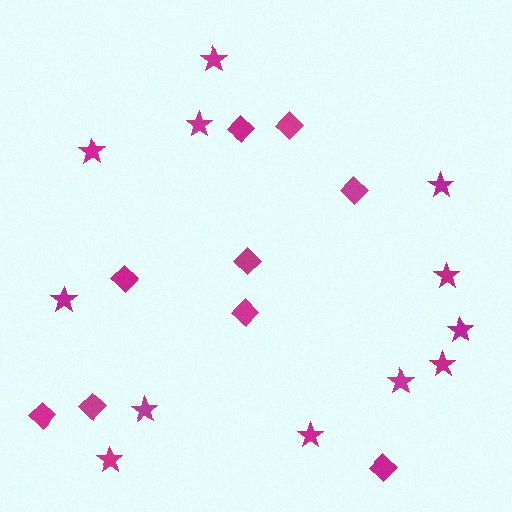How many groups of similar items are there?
There are 2 groups: one group of stars (12) and one group of diamonds (9).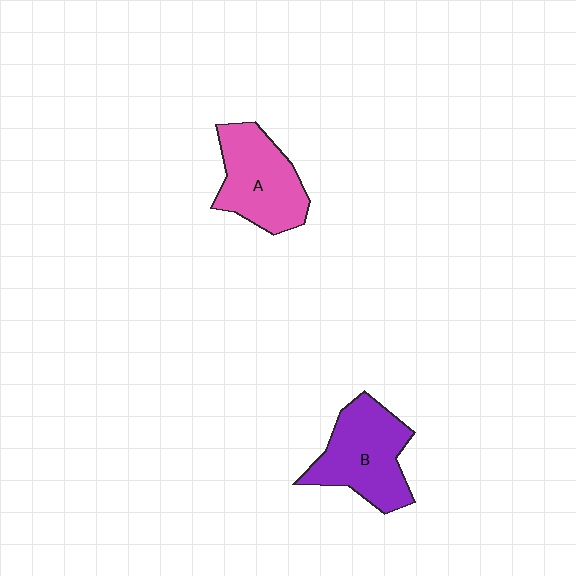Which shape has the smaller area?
Shape A (pink).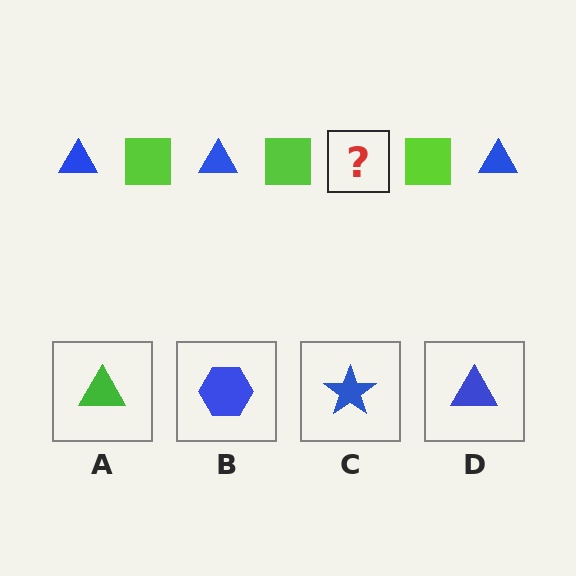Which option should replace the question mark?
Option D.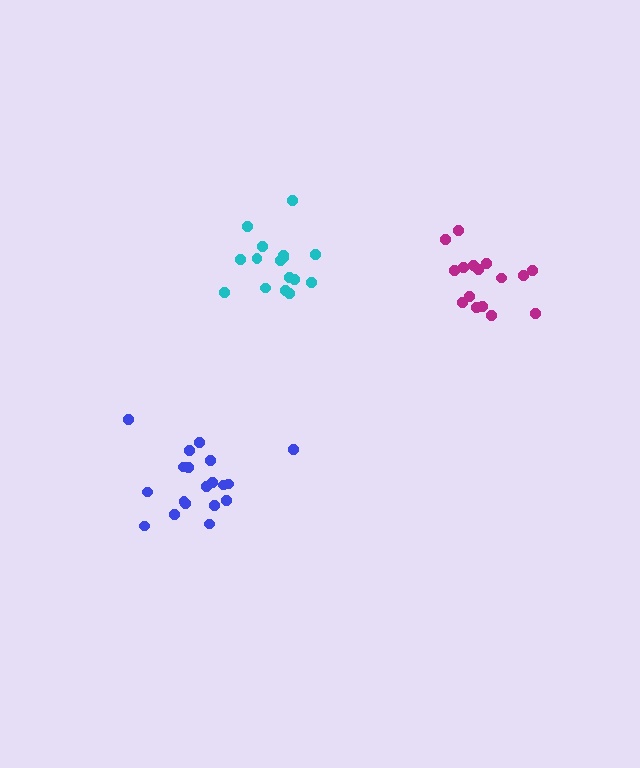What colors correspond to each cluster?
The clusters are colored: blue, magenta, cyan.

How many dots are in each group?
Group 1: 19 dots, Group 2: 16 dots, Group 3: 16 dots (51 total).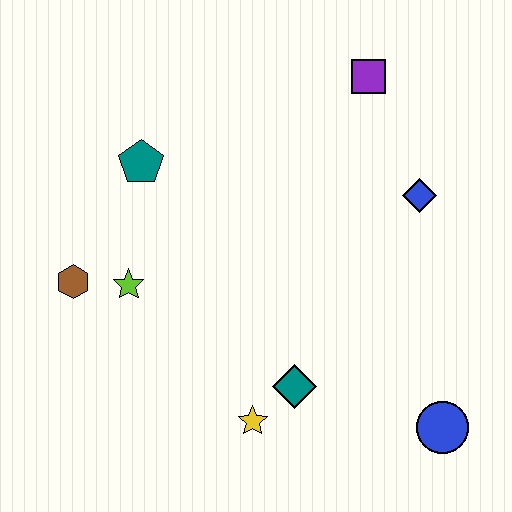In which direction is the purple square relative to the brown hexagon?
The purple square is to the right of the brown hexagon.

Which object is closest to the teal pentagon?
The lime star is closest to the teal pentagon.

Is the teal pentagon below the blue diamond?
No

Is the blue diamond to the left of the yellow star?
No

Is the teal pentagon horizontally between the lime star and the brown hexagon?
No